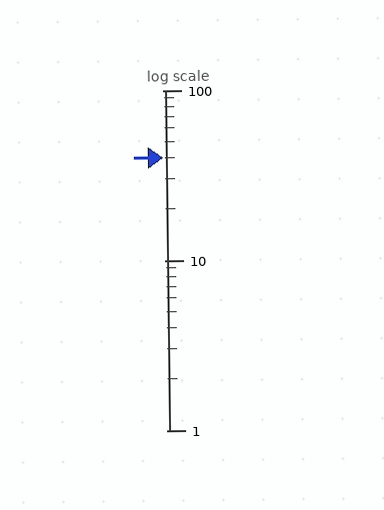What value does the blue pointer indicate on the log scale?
The pointer indicates approximately 40.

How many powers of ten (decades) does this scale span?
The scale spans 2 decades, from 1 to 100.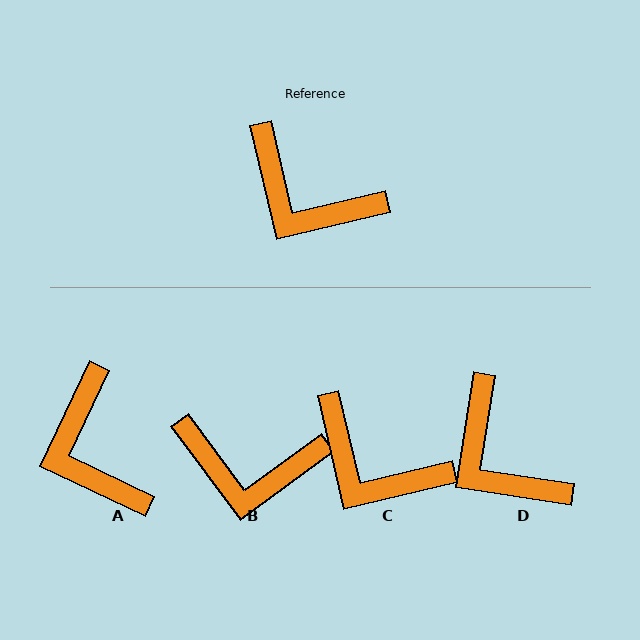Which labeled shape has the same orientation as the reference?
C.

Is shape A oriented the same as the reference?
No, it is off by about 39 degrees.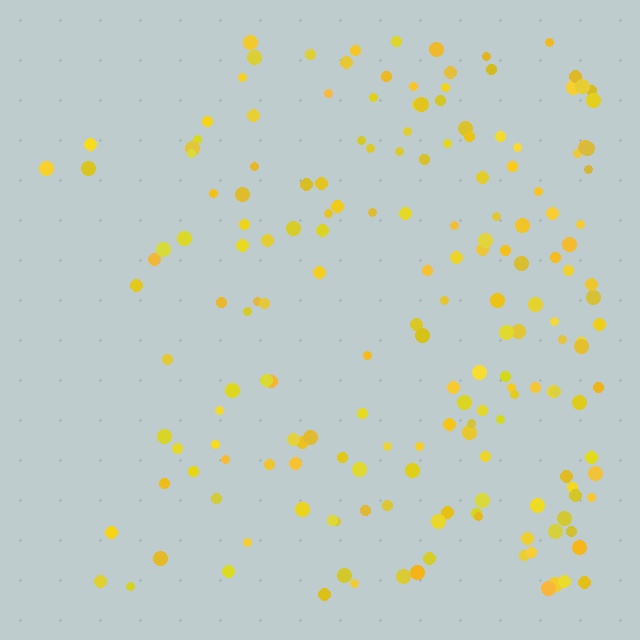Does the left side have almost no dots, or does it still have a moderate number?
Still a moderate number, just noticeably fewer than the right.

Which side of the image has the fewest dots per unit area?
The left.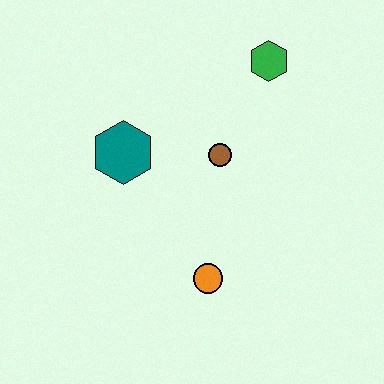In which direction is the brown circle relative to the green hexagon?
The brown circle is below the green hexagon.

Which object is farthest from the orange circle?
The green hexagon is farthest from the orange circle.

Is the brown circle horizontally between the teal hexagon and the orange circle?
No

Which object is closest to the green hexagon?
The brown circle is closest to the green hexagon.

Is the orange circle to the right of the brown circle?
No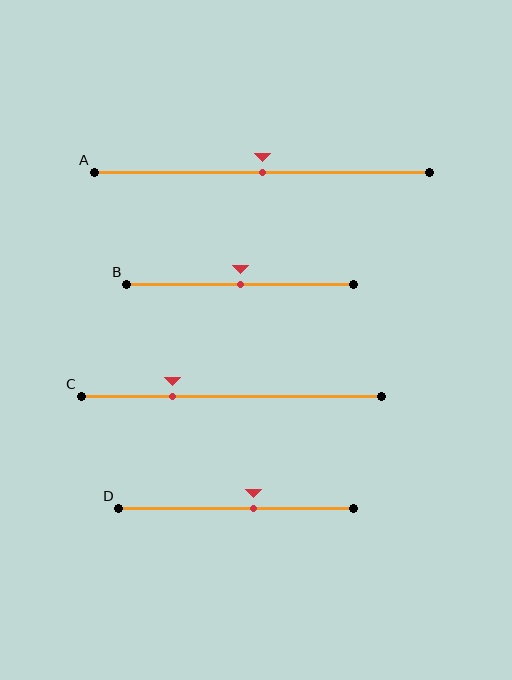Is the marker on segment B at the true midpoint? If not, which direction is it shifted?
Yes, the marker on segment B is at the true midpoint.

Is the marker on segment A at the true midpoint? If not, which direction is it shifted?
Yes, the marker on segment A is at the true midpoint.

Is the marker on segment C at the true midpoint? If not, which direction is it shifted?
No, the marker on segment C is shifted to the left by about 20% of the segment length.